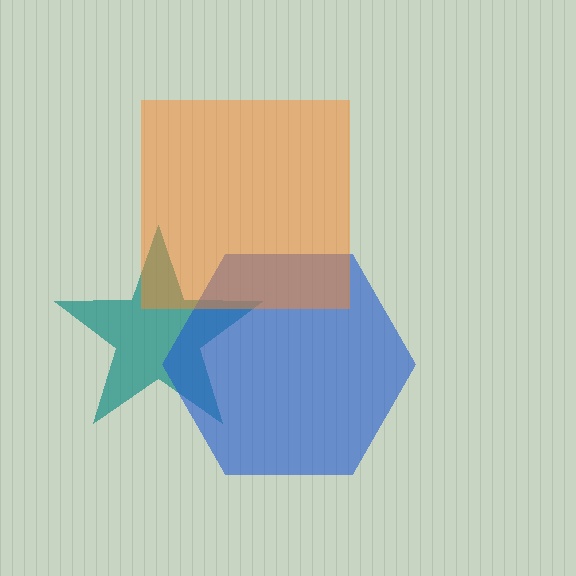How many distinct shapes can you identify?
There are 3 distinct shapes: a teal star, a blue hexagon, an orange square.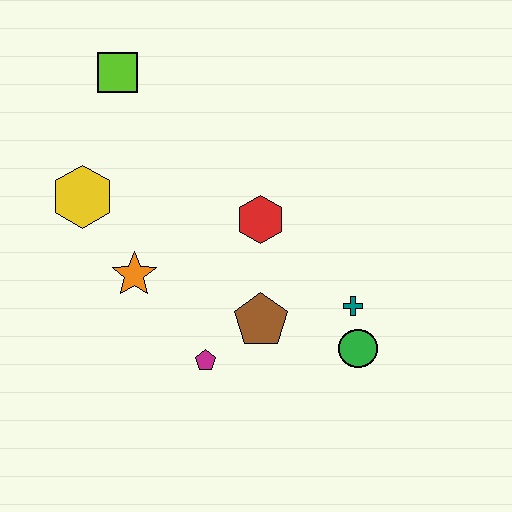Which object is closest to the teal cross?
The green circle is closest to the teal cross.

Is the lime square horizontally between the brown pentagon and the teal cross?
No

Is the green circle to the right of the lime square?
Yes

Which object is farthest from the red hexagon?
The lime square is farthest from the red hexagon.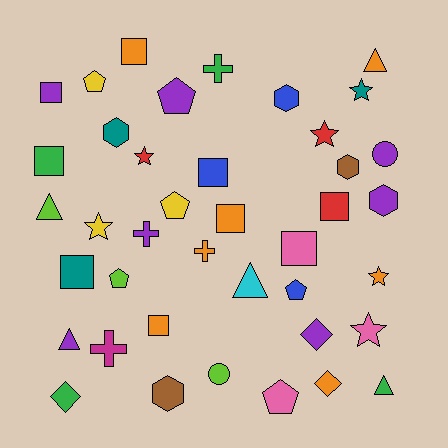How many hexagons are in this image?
There are 5 hexagons.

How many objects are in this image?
There are 40 objects.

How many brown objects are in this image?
There are 2 brown objects.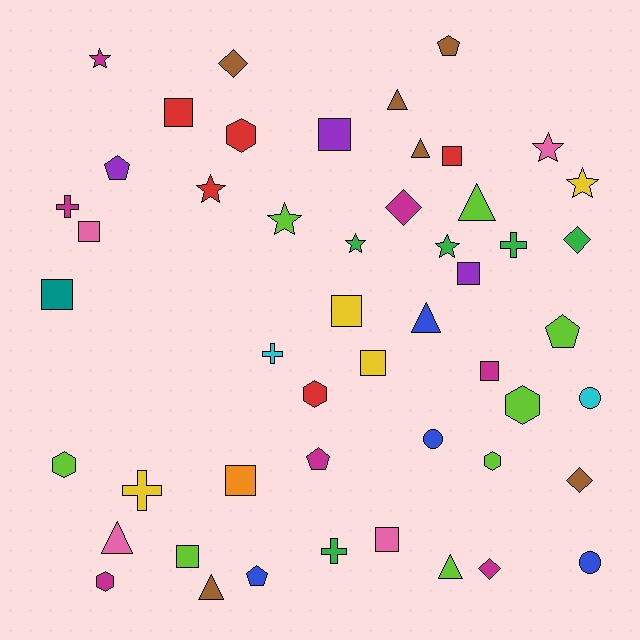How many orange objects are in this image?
There is 1 orange object.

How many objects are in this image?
There are 50 objects.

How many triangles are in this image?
There are 7 triangles.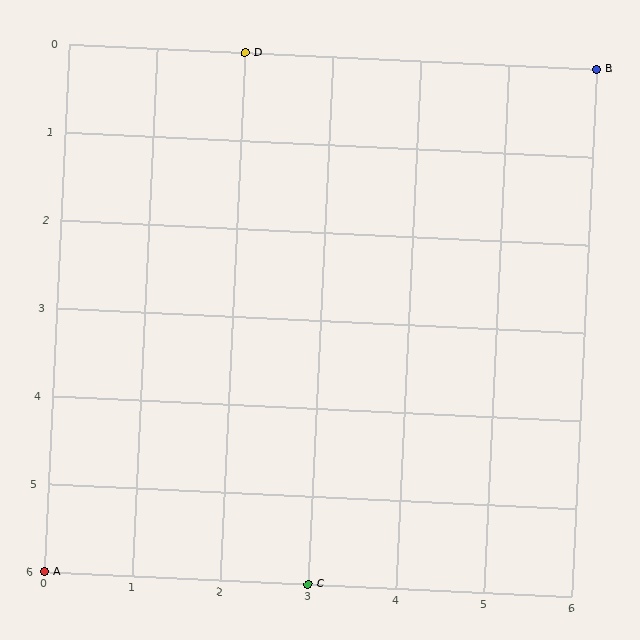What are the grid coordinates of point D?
Point D is at grid coordinates (2, 0).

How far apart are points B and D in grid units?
Points B and D are 4 columns apart.